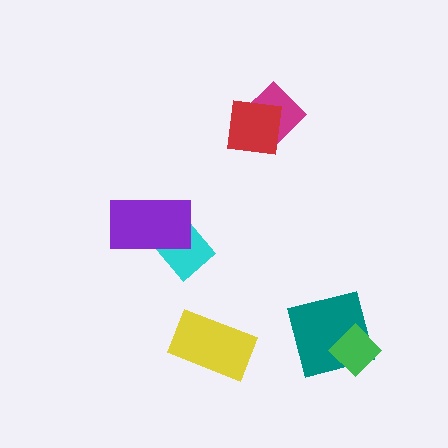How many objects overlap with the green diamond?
1 object overlaps with the green diamond.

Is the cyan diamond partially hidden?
Yes, it is partially covered by another shape.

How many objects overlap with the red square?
1 object overlaps with the red square.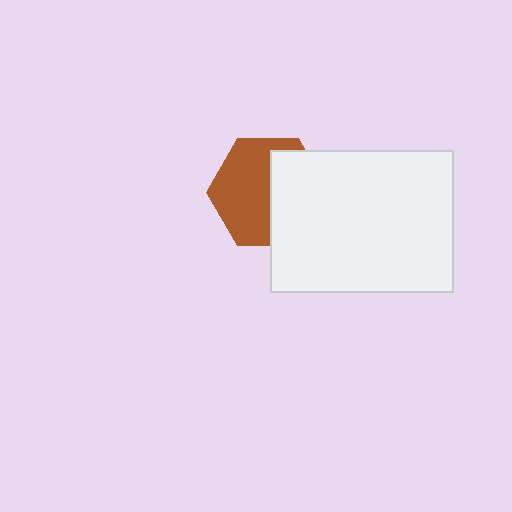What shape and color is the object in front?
The object in front is a white rectangle.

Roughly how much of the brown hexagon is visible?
About half of it is visible (roughly 55%).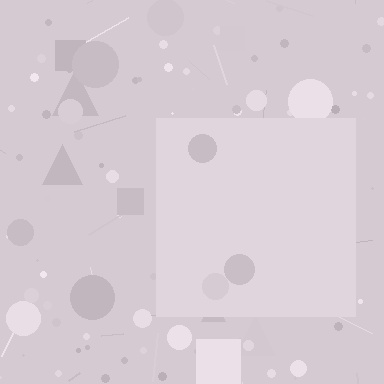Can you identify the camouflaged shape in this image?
The camouflaged shape is a square.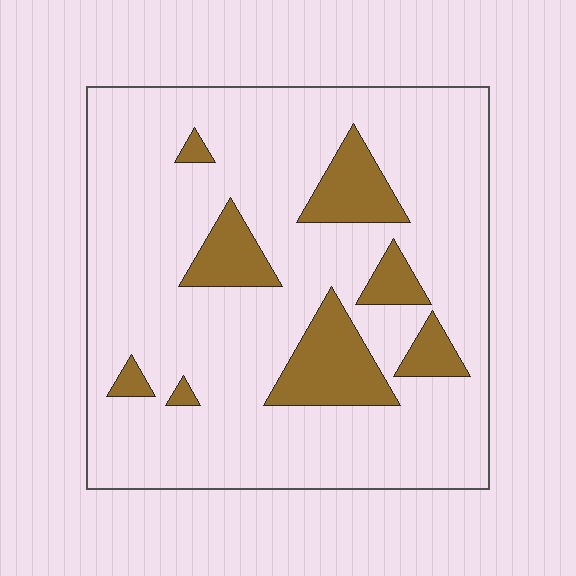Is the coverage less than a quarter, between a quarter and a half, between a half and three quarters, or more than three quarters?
Less than a quarter.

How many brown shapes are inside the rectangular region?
8.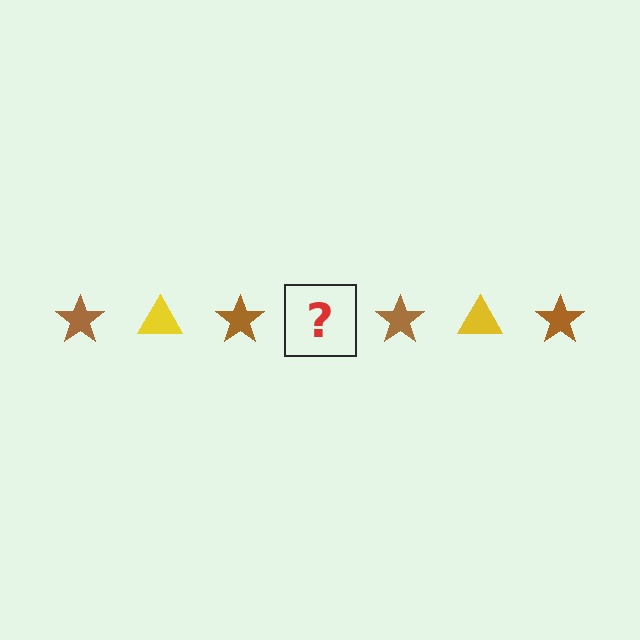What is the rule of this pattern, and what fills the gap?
The rule is that the pattern alternates between brown star and yellow triangle. The gap should be filled with a yellow triangle.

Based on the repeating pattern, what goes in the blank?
The blank should be a yellow triangle.